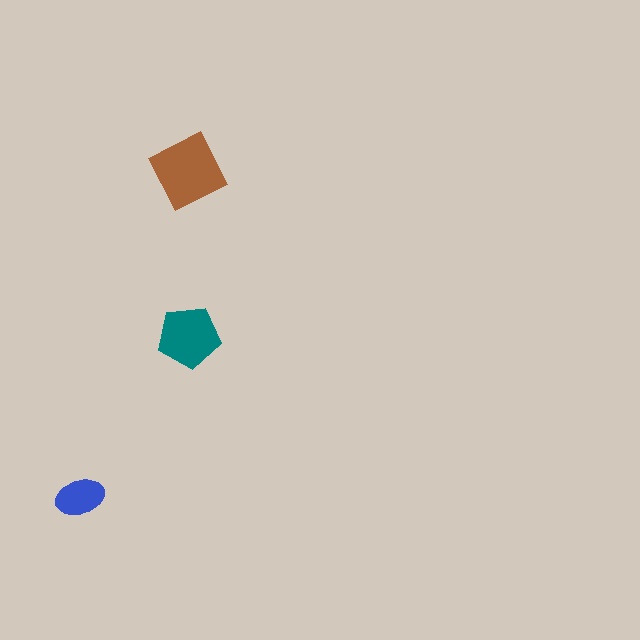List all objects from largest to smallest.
The brown diamond, the teal pentagon, the blue ellipse.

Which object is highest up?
The brown diamond is topmost.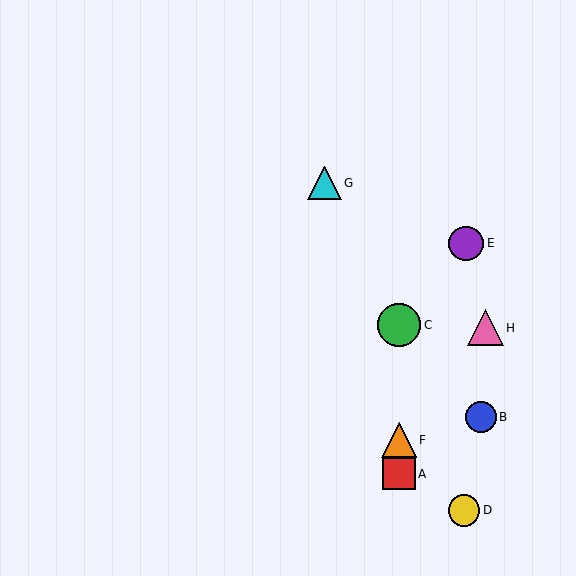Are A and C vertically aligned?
Yes, both are at x≈399.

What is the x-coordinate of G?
Object G is at x≈325.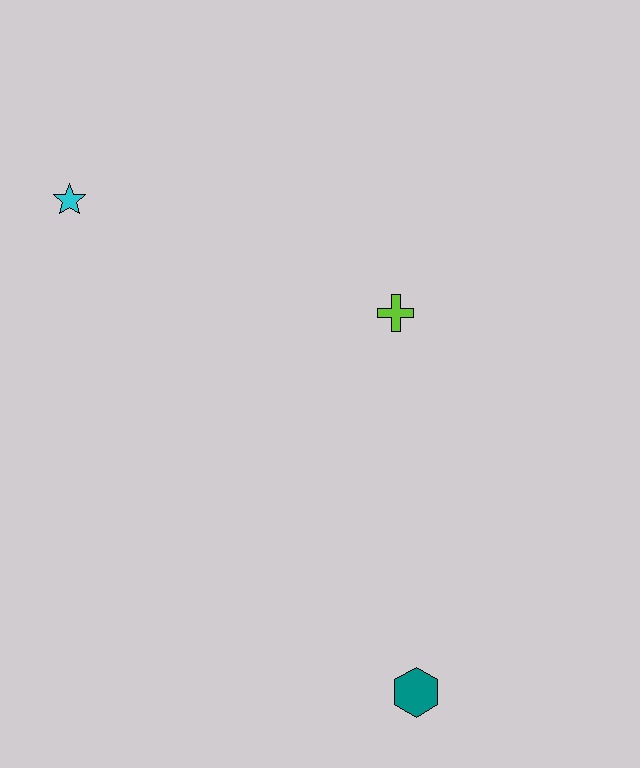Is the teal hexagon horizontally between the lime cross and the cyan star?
No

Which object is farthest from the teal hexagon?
The cyan star is farthest from the teal hexagon.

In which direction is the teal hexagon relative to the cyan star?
The teal hexagon is below the cyan star.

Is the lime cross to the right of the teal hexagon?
No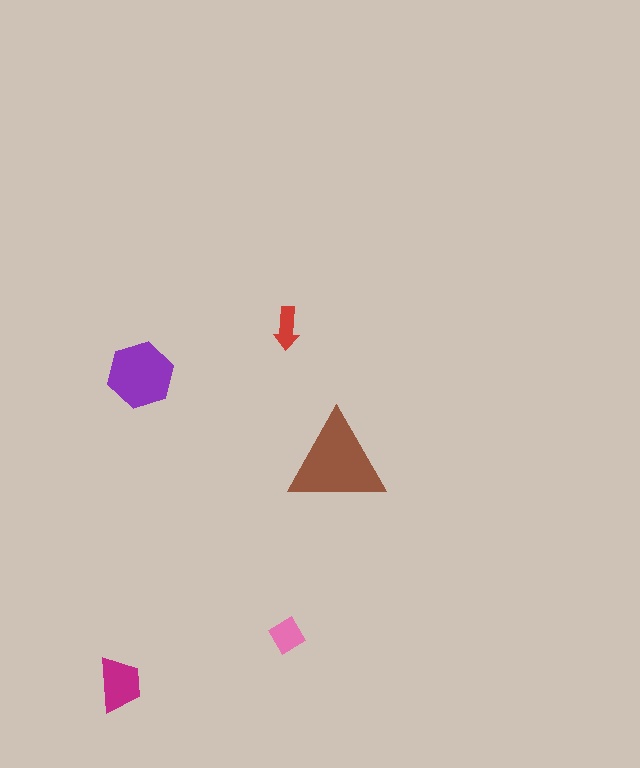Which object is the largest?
The brown triangle.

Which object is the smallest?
The red arrow.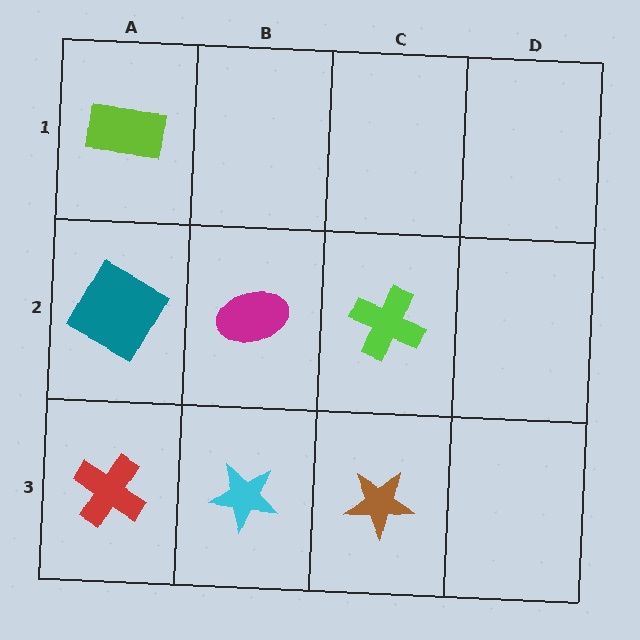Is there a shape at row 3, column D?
No, that cell is empty.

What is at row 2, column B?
A magenta ellipse.